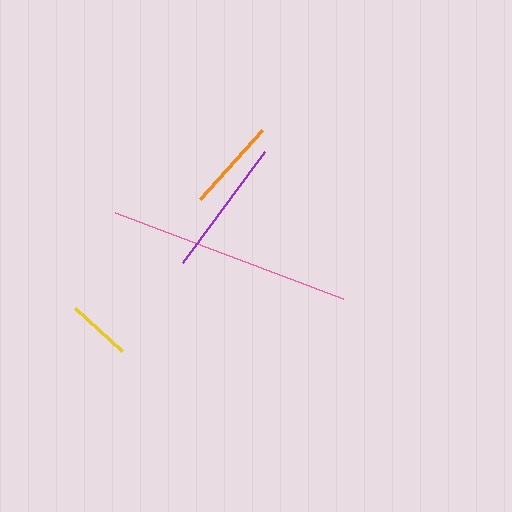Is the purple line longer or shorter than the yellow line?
The purple line is longer than the yellow line.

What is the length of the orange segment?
The orange segment is approximately 93 pixels long.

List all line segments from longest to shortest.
From longest to shortest: pink, purple, orange, yellow.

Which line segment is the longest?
The pink line is the longest at approximately 243 pixels.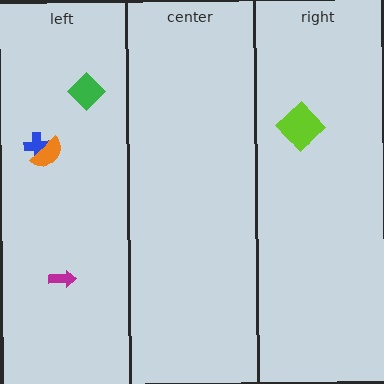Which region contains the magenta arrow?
The left region.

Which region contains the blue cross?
The left region.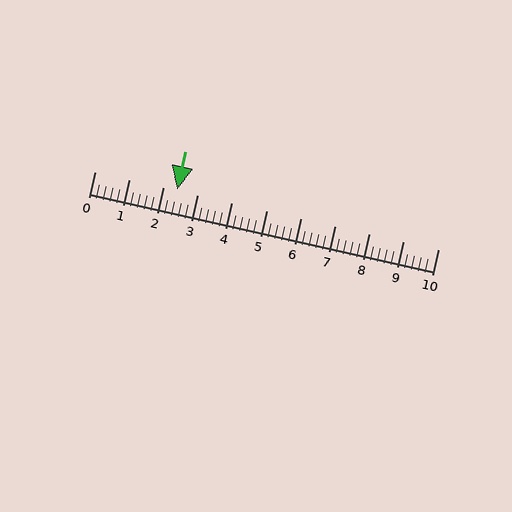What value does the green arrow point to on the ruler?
The green arrow points to approximately 2.4.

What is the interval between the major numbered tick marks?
The major tick marks are spaced 1 units apart.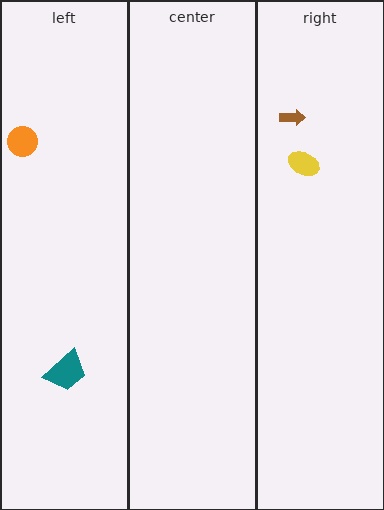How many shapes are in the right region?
2.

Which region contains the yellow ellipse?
The right region.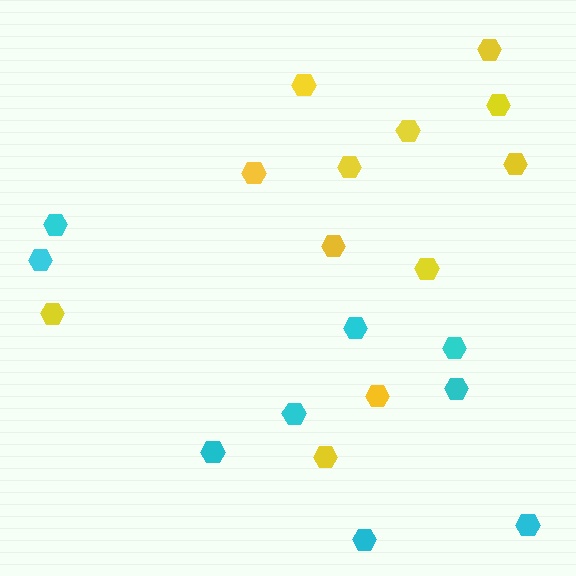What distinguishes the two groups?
There are 2 groups: one group of cyan hexagons (9) and one group of yellow hexagons (12).